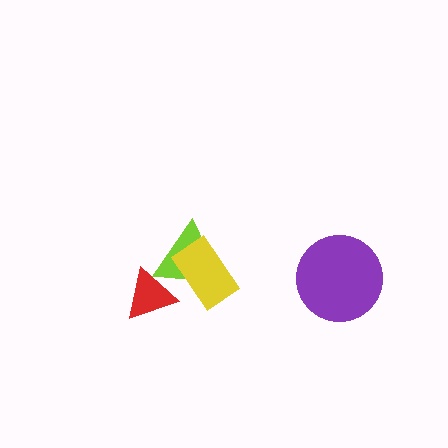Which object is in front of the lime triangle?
The yellow rectangle is in front of the lime triangle.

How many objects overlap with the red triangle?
1 object overlaps with the red triangle.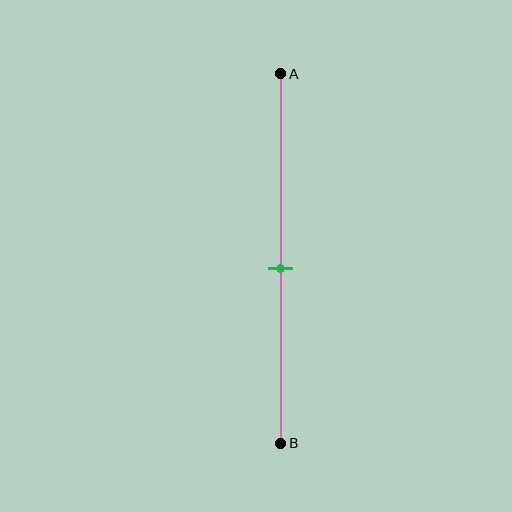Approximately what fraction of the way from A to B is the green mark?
The green mark is approximately 55% of the way from A to B.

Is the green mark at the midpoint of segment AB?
Yes, the mark is approximately at the midpoint.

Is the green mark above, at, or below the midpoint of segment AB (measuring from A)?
The green mark is approximately at the midpoint of segment AB.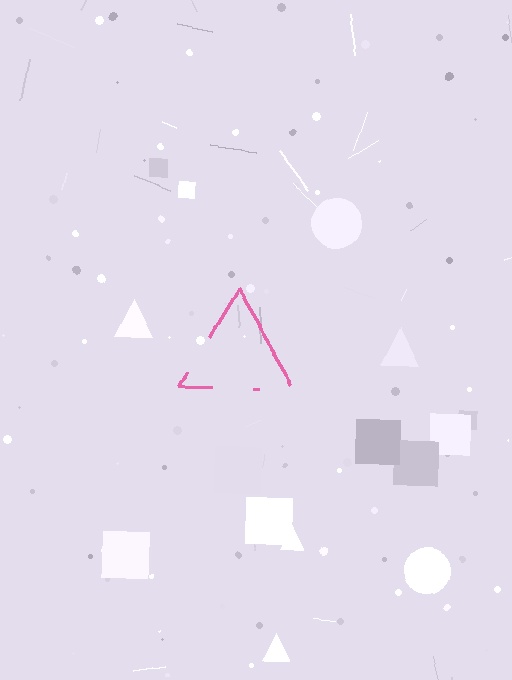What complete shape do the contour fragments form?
The contour fragments form a triangle.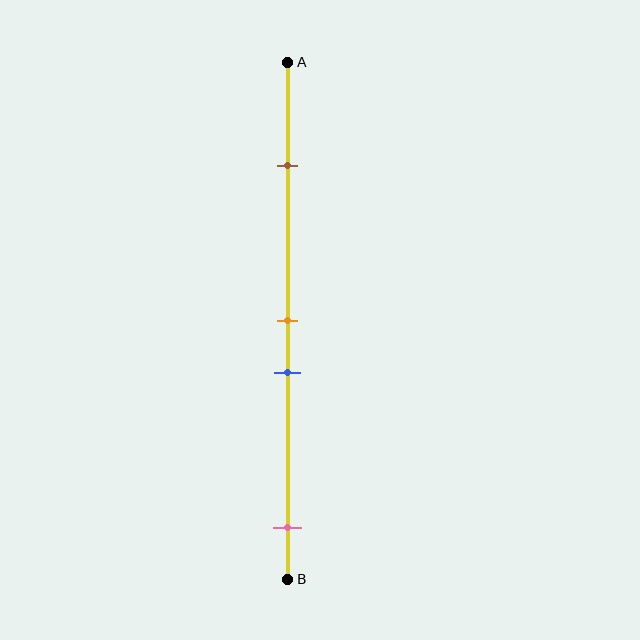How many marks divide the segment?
There are 4 marks dividing the segment.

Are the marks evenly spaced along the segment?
No, the marks are not evenly spaced.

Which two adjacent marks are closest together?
The orange and blue marks are the closest adjacent pair.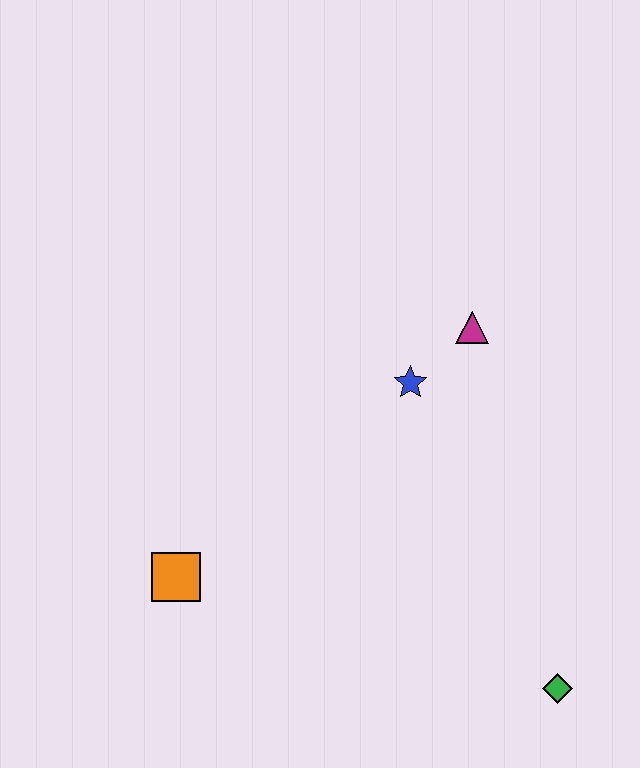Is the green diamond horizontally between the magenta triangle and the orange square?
No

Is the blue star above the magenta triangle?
No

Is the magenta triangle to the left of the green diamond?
Yes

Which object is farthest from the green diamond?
The orange square is farthest from the green diamond.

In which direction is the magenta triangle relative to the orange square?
The magenta triangle is to the right of the orange square.